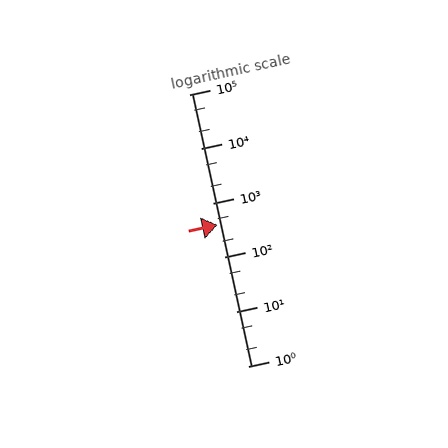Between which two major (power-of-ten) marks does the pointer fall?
The pointer is between 100 and 1000.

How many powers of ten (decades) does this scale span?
The scale spans 5 decades, from 1 to 100000.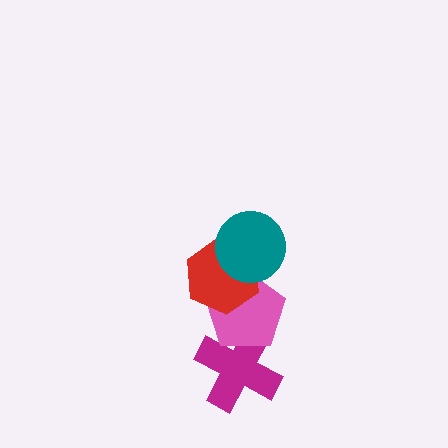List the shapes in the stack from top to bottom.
From top to bottom: the teal circle, the red hexagon, the pink pentagon, the magenta cross.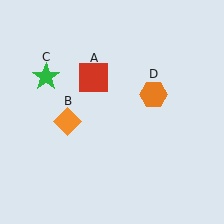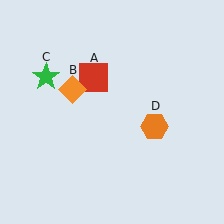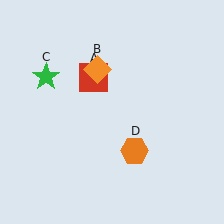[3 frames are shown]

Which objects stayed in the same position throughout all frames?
Red square (object A) and green star (object C) remained stationary.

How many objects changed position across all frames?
2 objects changed position: orange diamond (object B), orange hexagon (object D).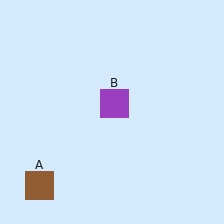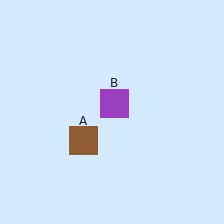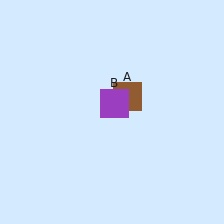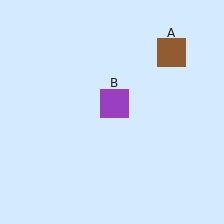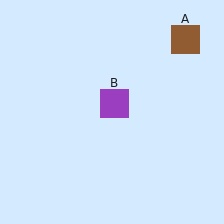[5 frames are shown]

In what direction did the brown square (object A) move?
The brown square (object A) moved up and to the right.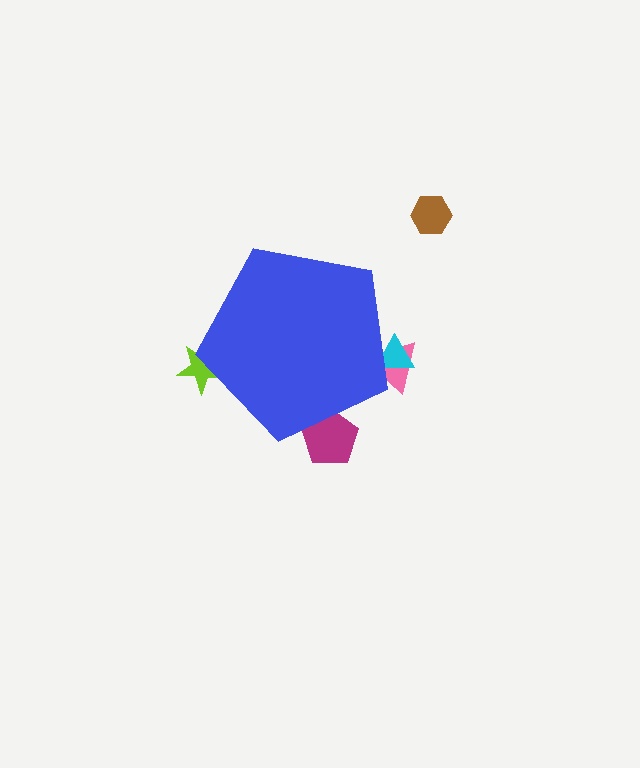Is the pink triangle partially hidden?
Yes, the pink triangle is partially hidden behind the blue pentagon.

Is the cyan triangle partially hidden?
Yes, the cyan triangle is partially hidden behind the blue pentagon.